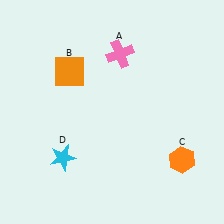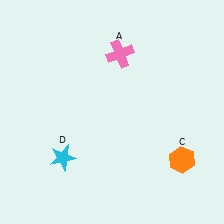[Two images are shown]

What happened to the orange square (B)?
The orange square (B) was removed in Image 2. It was in the top-left area of Image 1.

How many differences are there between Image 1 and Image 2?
There is 1 difference between the two images.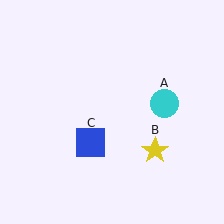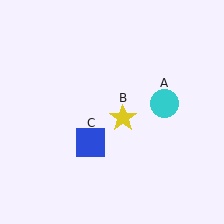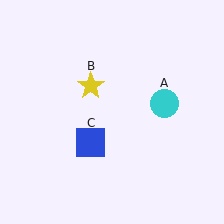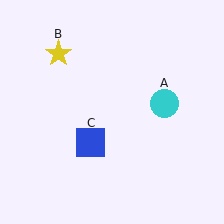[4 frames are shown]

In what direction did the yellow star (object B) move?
The yellow star (object B) moved up and to the left.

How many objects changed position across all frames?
1 object changed position: yellow star (object B).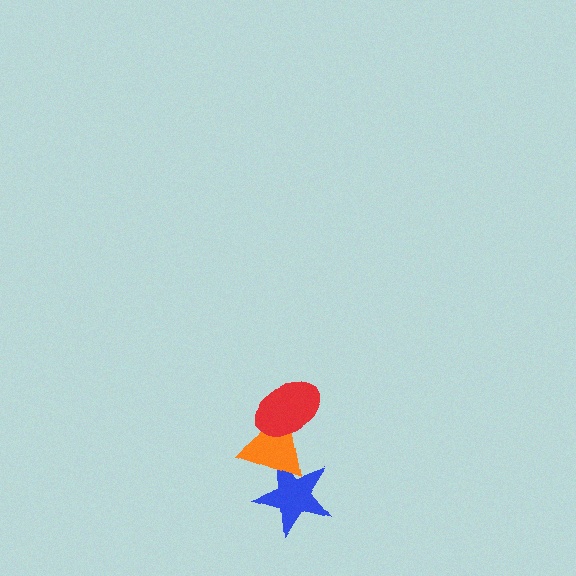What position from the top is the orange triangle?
The orange triangle is 2nd from the top.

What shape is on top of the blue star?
The orange triangle is on top of the blue star.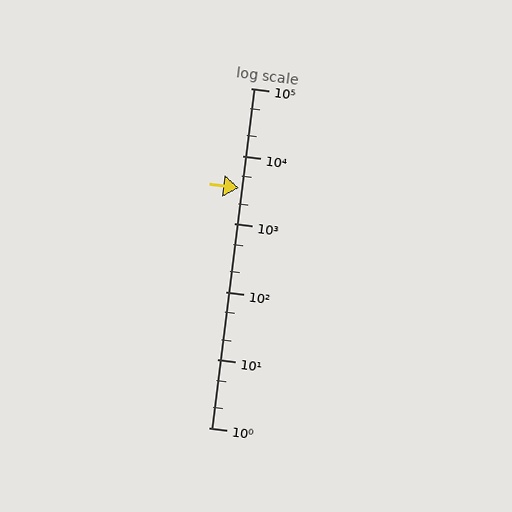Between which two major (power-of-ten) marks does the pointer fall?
The pointer is between 1000 and 10000.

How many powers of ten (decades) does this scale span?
The scale spans 5 decades, from 1 to 100000.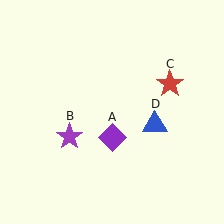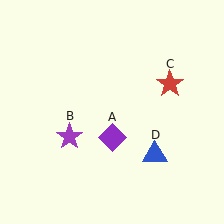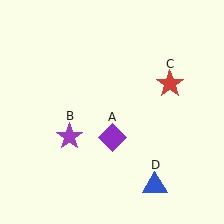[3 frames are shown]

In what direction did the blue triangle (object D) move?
The blue triangle (object D) moved down.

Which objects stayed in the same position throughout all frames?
Purple diamond (object A) and purple star (object B) and red star (object C) remained stationary.